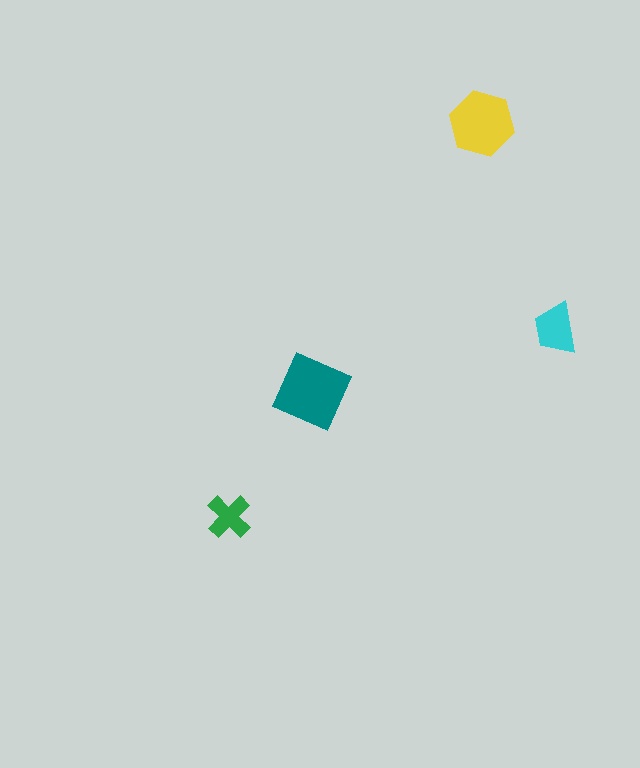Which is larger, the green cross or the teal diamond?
The teal diamond.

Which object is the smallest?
The green cross.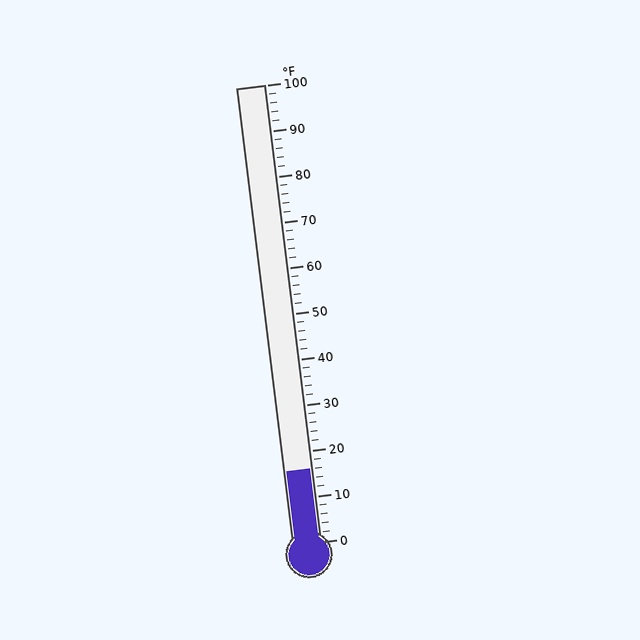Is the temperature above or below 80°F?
The temperature is below 80°F.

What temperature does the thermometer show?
The thermometer shows approximately 16°F.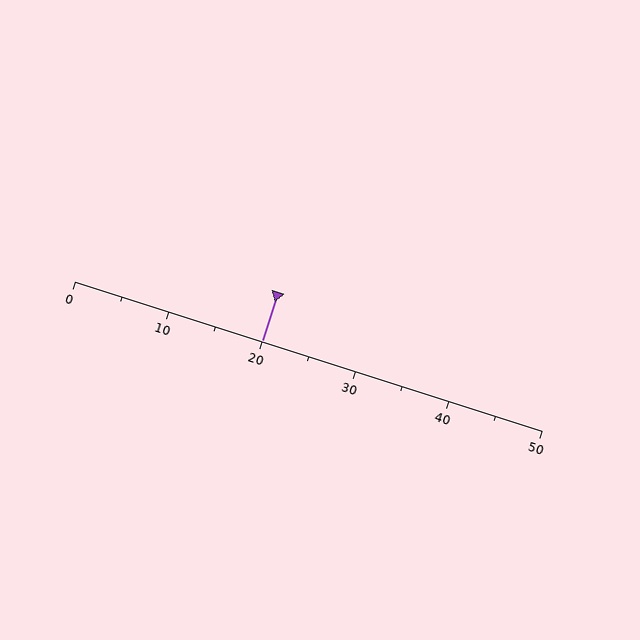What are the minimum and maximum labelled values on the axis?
The axis runs from 0 to 50.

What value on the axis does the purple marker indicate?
The marker indicates approximately 20.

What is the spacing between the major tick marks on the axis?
The major ticks are spaced 10 apart.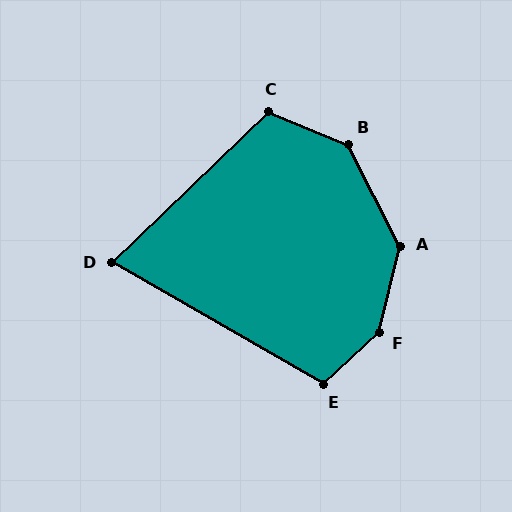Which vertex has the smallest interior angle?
D, at approximately 74 degrees.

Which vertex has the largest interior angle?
F, at approximately 147 degrees.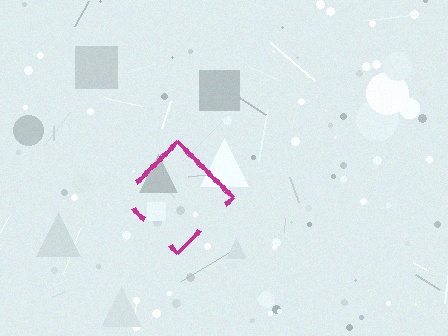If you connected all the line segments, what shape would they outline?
They would outline a diamond.